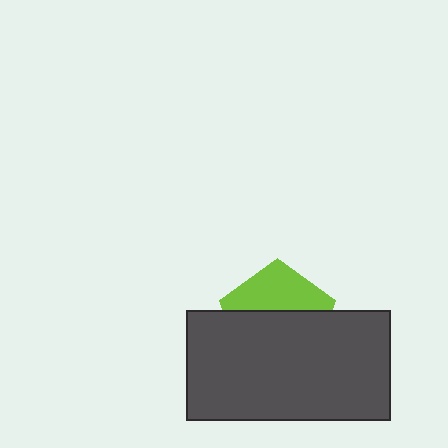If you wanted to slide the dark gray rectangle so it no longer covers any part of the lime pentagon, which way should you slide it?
Slide it down — that is the most direct way to separate the two shapes.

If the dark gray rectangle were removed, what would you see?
You would see the complete lime pentagon.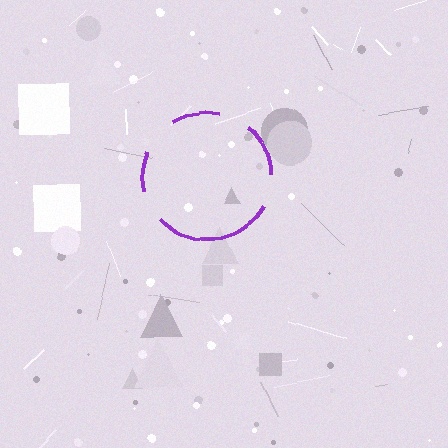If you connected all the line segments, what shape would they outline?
They would outline a circle.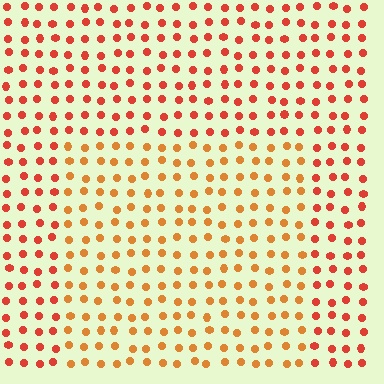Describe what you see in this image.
The image is filled with small red elements in a uniform arrangement. A rectangle-shaped region is visible where the elements are tinted to a slightly different hue, forming a subtle color boundary.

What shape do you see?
I see a rectangle.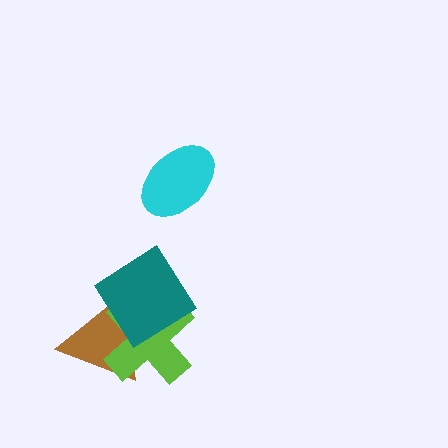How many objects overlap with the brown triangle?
2 objects overlap with the brown triangle.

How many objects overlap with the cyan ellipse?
0 objects overlap with the cyan ellipse.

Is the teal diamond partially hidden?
No, no other shape covers it.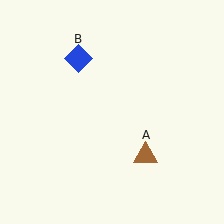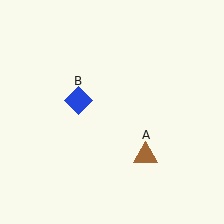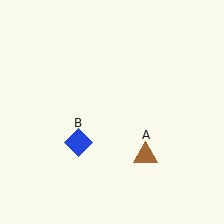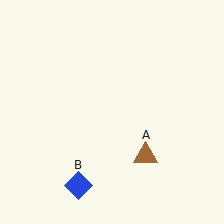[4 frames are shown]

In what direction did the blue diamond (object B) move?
The blue diamond (object B) moved down.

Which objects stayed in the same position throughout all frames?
Brown triangle (object A) remained stationary.